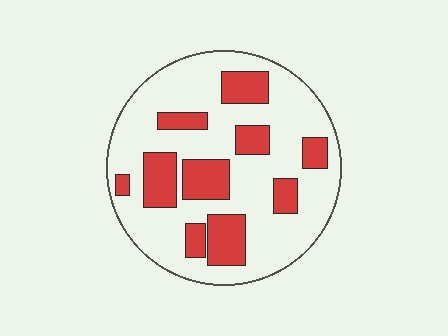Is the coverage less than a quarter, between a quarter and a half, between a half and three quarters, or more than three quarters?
Between a quarter and a half.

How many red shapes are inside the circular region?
10.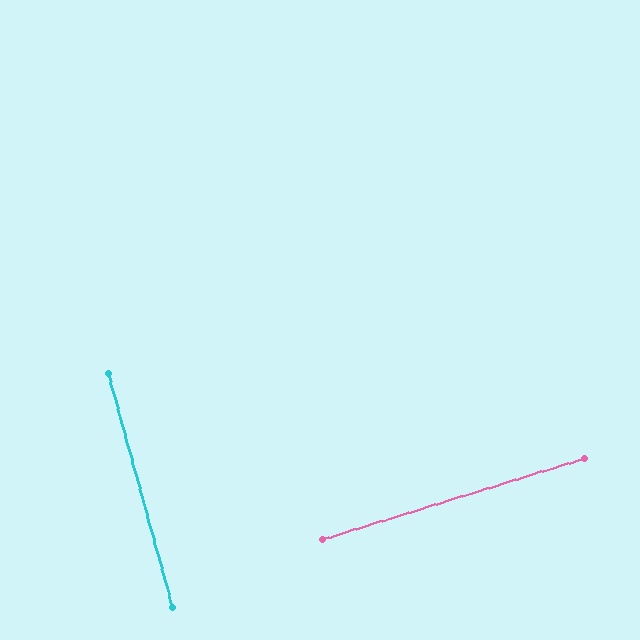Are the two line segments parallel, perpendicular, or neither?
Perpendicular — they meet at approximately 88°.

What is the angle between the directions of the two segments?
Approximately 88 degrees.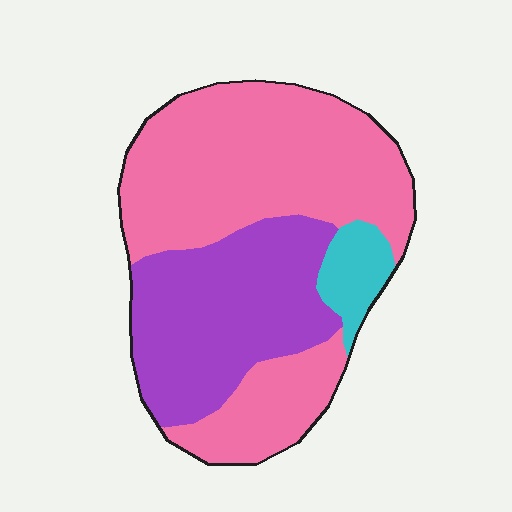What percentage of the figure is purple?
Purple covers roughly 35% of the figure.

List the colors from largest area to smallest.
From largest to smallest: pink, purple, cyan.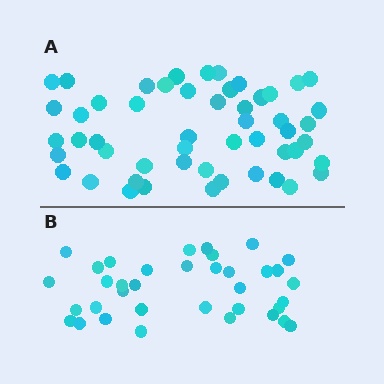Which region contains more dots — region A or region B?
Region A (the top region) has more dots.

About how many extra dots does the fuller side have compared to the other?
Region A has approximately 15 more dots than region B.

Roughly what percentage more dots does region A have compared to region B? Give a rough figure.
About 45% more.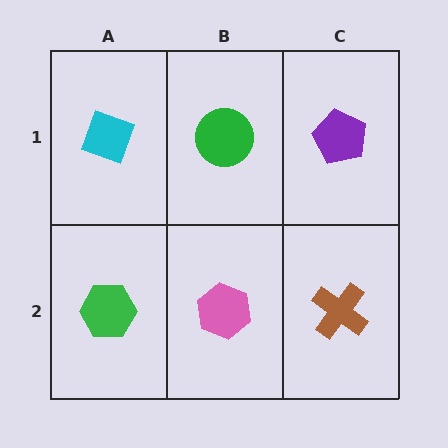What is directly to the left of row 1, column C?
A green circle.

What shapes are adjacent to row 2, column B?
A green circle (row 1, column B), a green hexagon (row 2, column A), a brown cross (row 2, column C).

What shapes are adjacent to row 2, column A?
A cyan diamond (row 1, column A), a pink hexagon (row 2, column B).